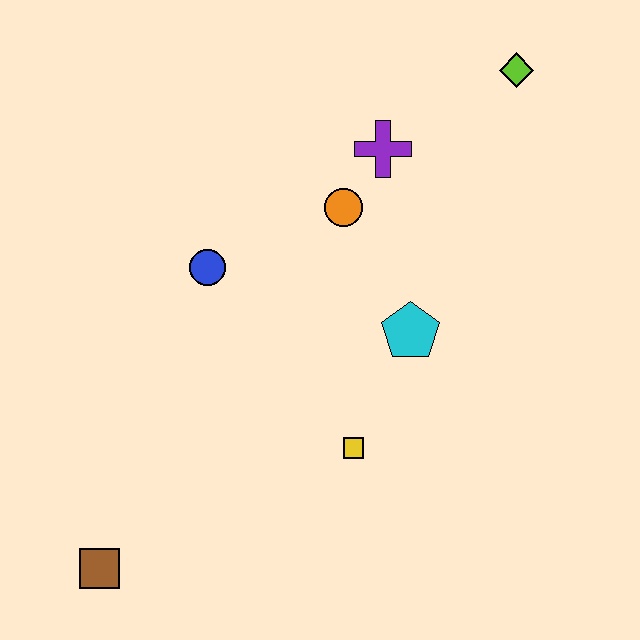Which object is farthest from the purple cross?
The brown square is farthest from the purple cross.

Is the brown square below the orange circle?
Yes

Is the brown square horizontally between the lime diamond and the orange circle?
No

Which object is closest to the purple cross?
The orange circle is closest to the purple cross.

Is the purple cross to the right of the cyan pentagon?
No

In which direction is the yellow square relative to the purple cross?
The yellow square is below the purple cross.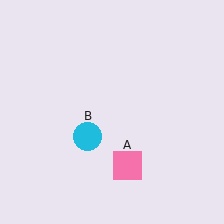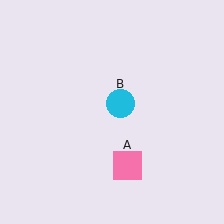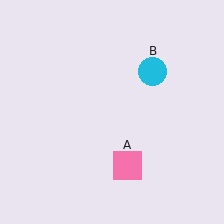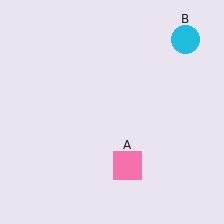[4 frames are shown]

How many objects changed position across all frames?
1 object changed position: cyan circle (object B).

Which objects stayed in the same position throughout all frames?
Pink square (object A) remained stationary.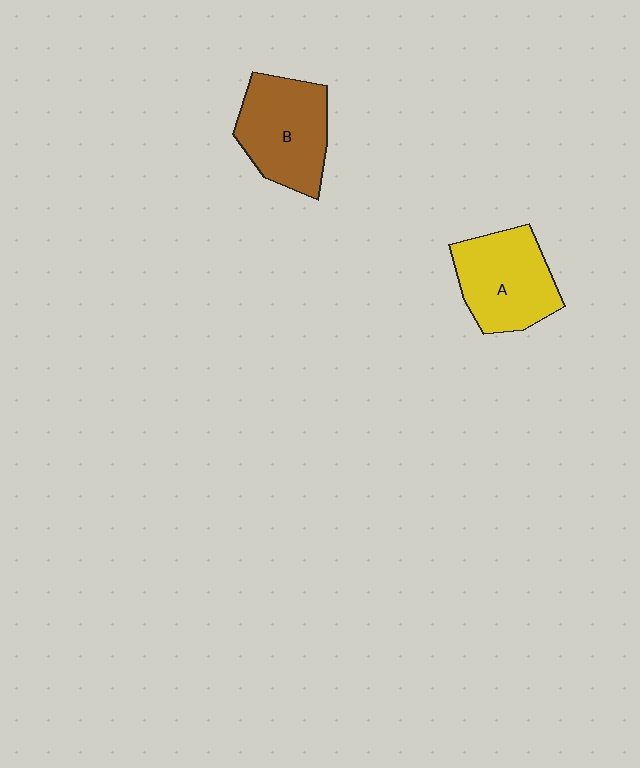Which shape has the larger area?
Shape B (brown).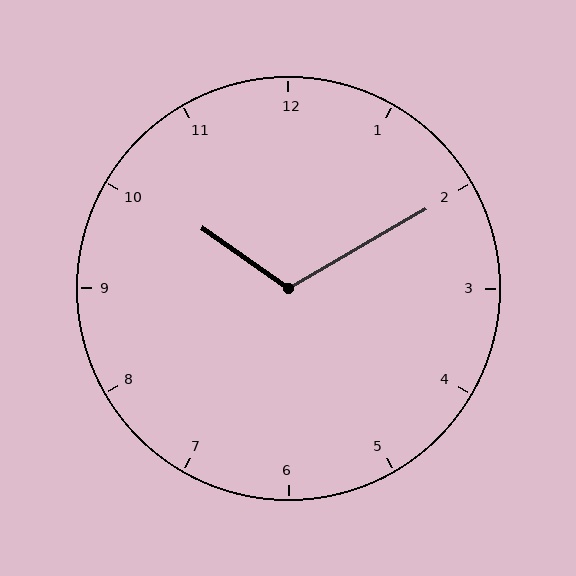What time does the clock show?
10:10.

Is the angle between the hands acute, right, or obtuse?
It is obtuse.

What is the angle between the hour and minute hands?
Approximately 115 degrees.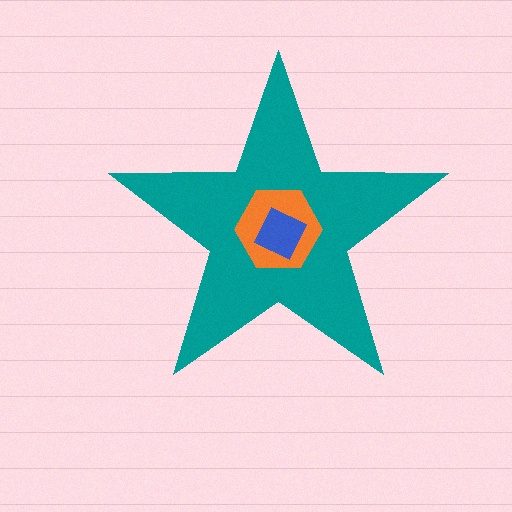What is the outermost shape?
The teal star.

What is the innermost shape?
The blue square.